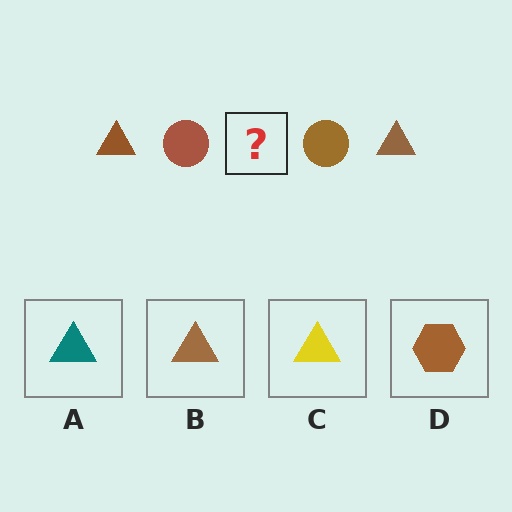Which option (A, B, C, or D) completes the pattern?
B.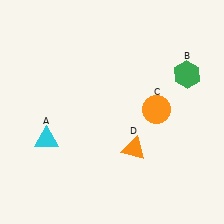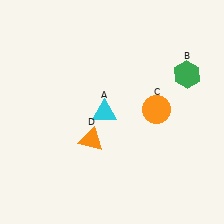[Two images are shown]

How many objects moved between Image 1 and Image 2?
2 objects moved between the two images.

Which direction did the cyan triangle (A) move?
The cyan triangle (A) moved right.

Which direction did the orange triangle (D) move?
The orange triangle (D) moved left.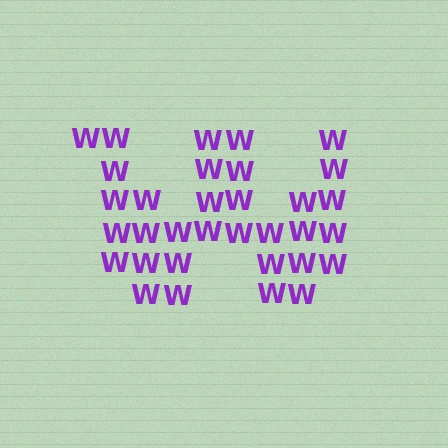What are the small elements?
The small elements are letter W's.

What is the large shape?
The large shape is the letter W.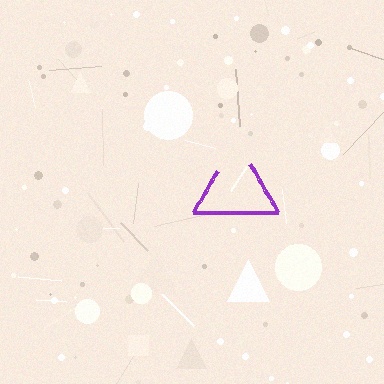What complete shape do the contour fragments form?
The contour fragments form a triangle.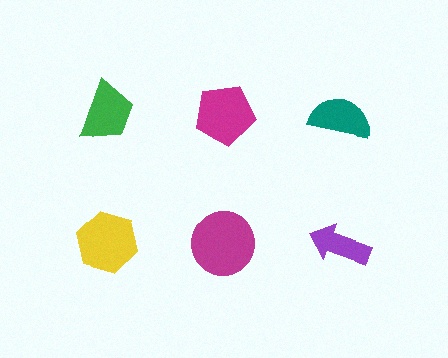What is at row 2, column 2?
A magenta circle.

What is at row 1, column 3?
A teal semicircle.